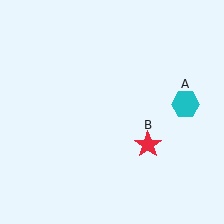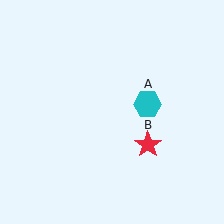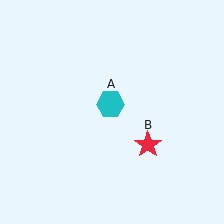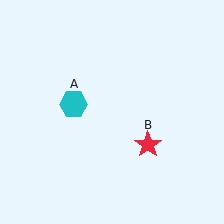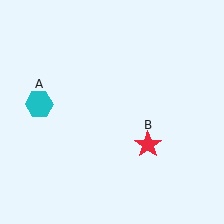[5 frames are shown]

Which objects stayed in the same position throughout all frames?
Red star (object B) remained stationary.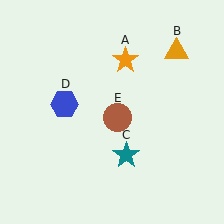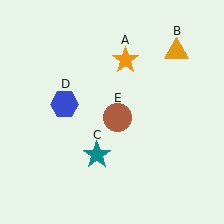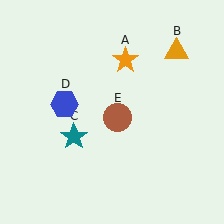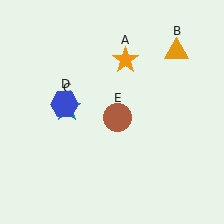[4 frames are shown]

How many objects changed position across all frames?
1 object changed position: teal star (object C).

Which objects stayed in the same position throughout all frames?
Orange star (object A) and orange triangle (object B) and blue hexagon (object D) and brown circle (object E) remained stationary.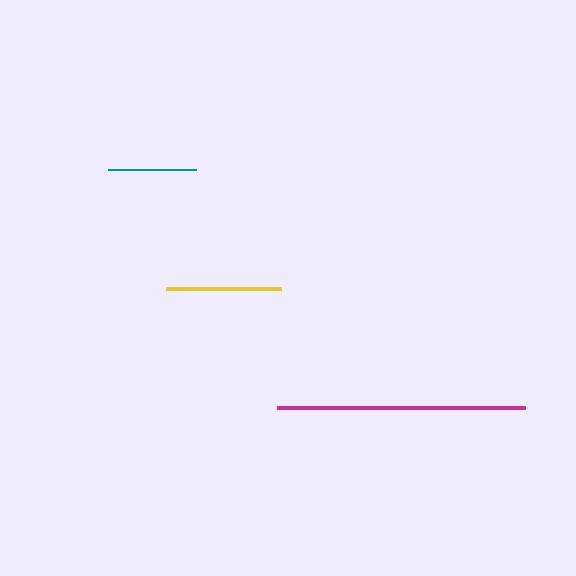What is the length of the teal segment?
The teal segment is approximately 87 pixels long.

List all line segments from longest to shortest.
From longest to shortest: magenta, yellow, teal.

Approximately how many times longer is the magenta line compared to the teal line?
The magenta line is approximately 2.8 times the length of the teal line.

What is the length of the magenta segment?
The magenta segment is approximately 248 pixels long.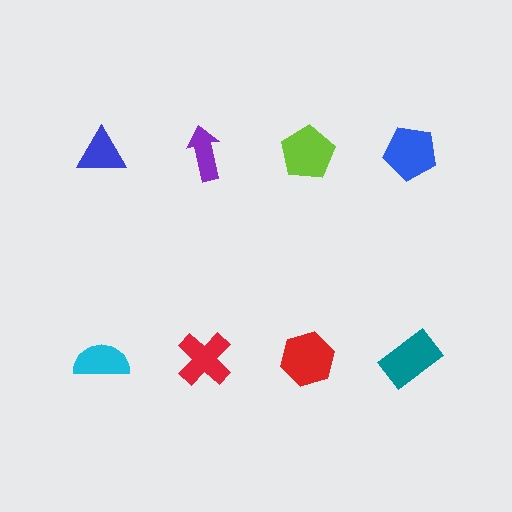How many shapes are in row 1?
4 shapes.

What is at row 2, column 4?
A teal rectangle.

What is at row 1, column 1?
A blue triangle.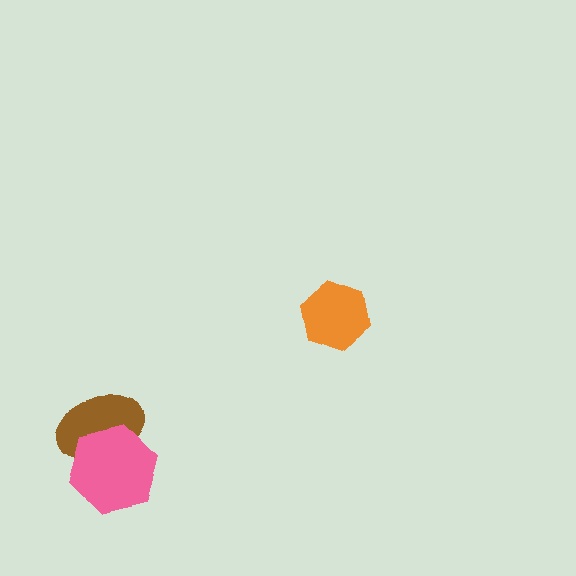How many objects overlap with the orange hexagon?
0 objects overlap with the orange hexagon.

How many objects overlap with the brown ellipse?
1 object overlaps with the brown ellipse.